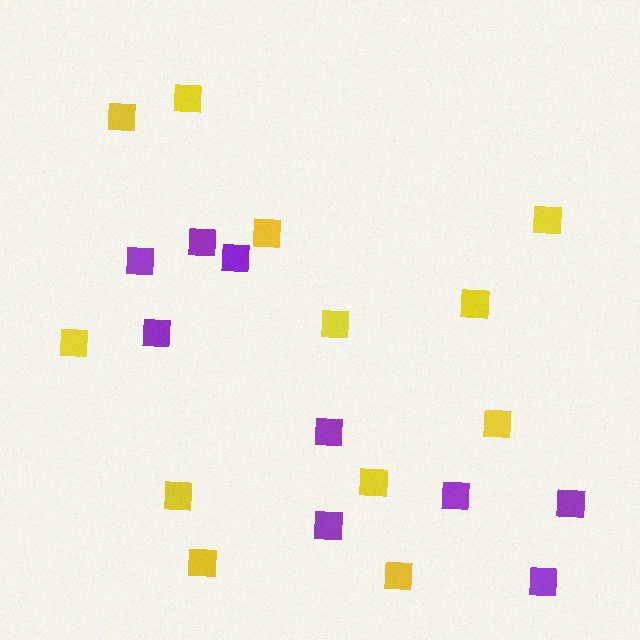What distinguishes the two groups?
There are 2 groups: one group of purple squares (9) and one group of yellow squares (12).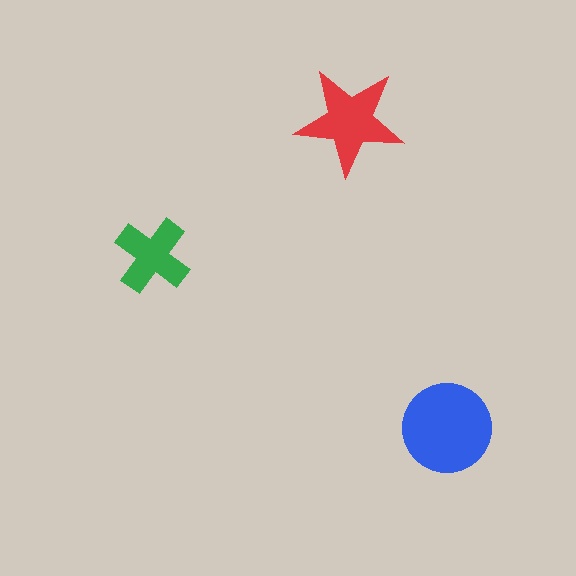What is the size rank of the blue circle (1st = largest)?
1st.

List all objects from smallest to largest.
The green cross, the red star, the blue circle.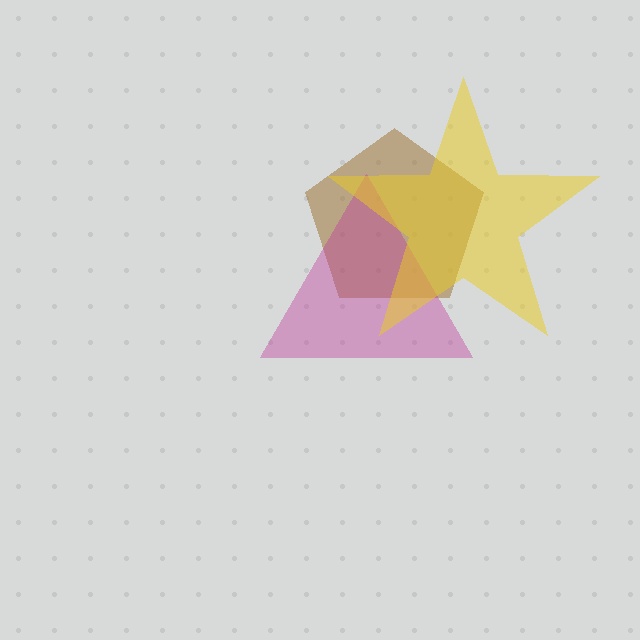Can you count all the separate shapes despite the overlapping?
Yes, there are 3 separate shapes.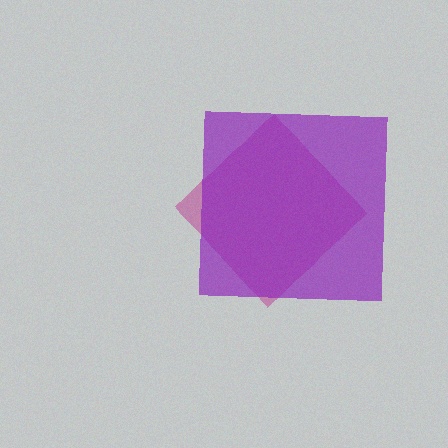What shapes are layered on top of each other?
The layered shapes are: a magenta diamond, a purple square.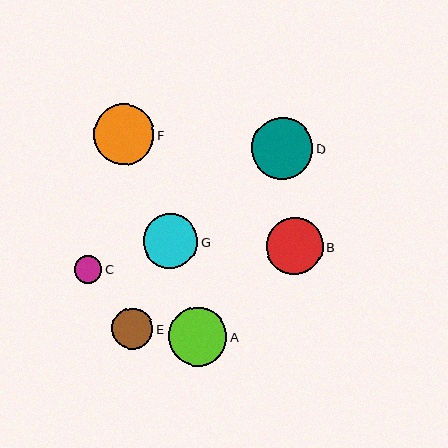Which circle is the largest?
Circle D is the largest with a size of approximately 61 pixels.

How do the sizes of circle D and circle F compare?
Circle D and circle F are approximately the same size.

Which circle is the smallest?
Circle C is the smallest with a size of approximately 28 pixels.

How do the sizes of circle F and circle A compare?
Circle F and circle A are approximately the same size.